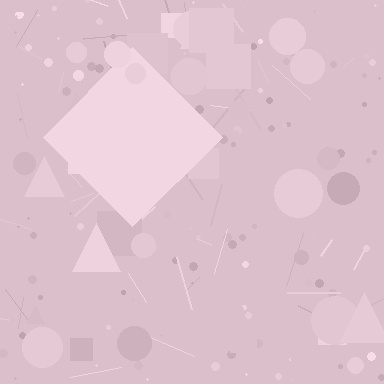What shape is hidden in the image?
A diamond is hidden in the image.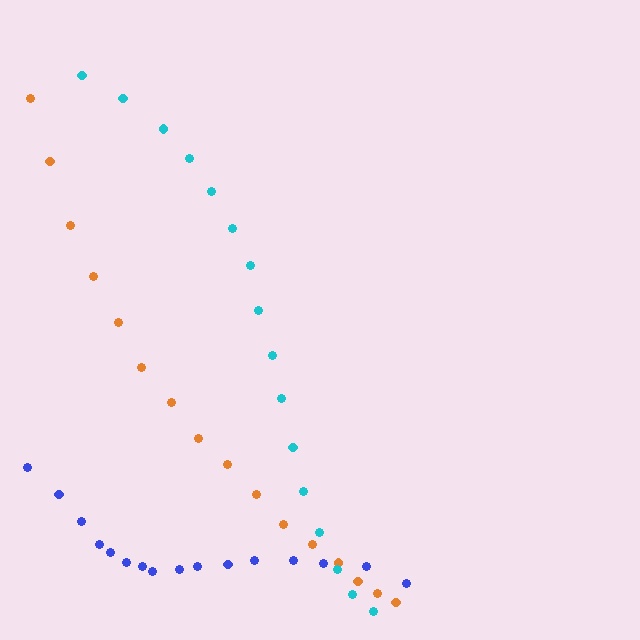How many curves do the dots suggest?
There are 3 distinct paths.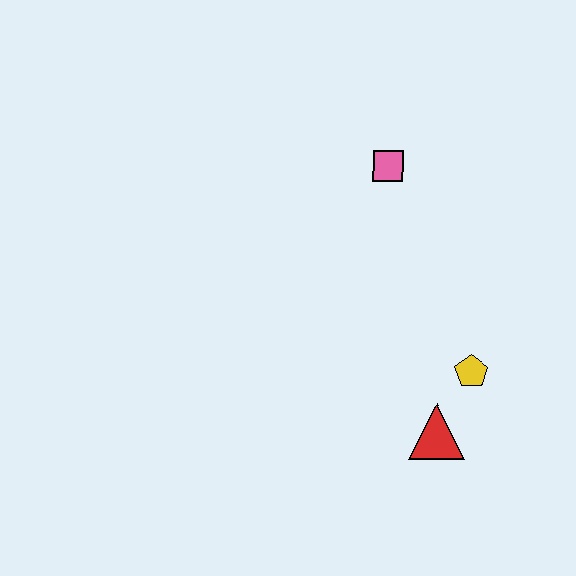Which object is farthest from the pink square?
The red triangle is farthest from the pink square.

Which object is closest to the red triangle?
The yellow pentagon is closest to the red triangle.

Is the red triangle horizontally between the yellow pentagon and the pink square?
Yes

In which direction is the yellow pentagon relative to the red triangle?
The yellow pentagon is above the red triangle.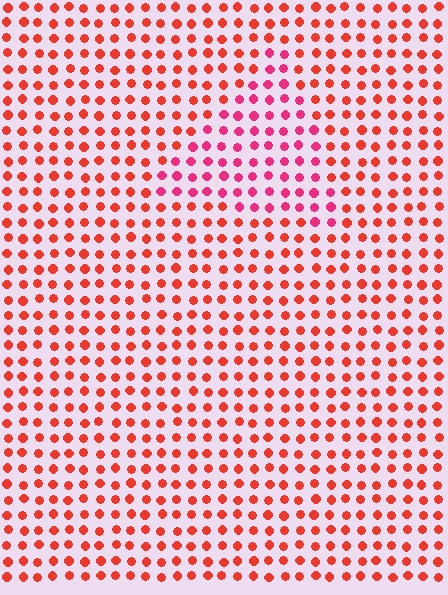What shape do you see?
I see a triangle.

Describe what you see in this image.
The image is filled with small red elements in a uniform arrangement. A triangle-shaped region is visible where the elements are tinted to a slightly different hue, forming a subtle color boundary.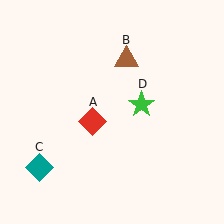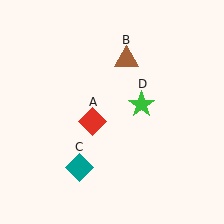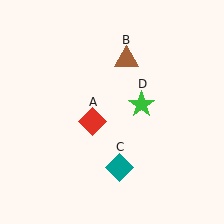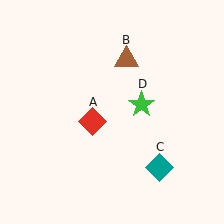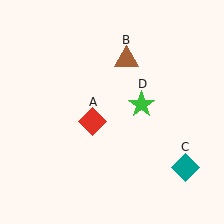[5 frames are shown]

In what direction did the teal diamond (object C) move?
The teal diamond (object C) moved right.